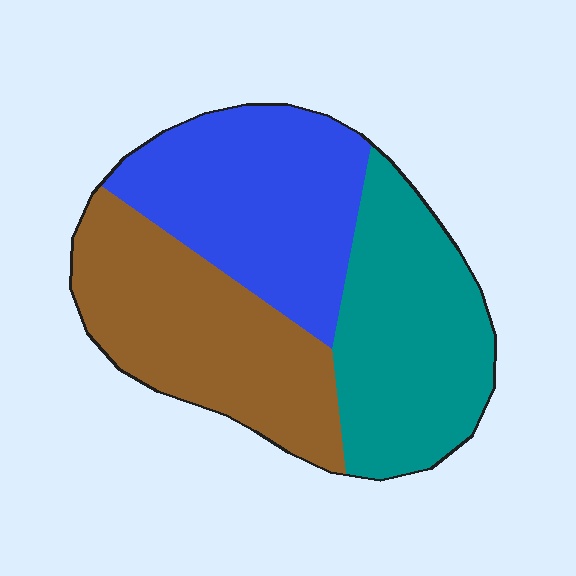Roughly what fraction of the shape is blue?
Blue covers 33% of the shape.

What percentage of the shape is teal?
Teal takes up between a sixth and a third of the shape.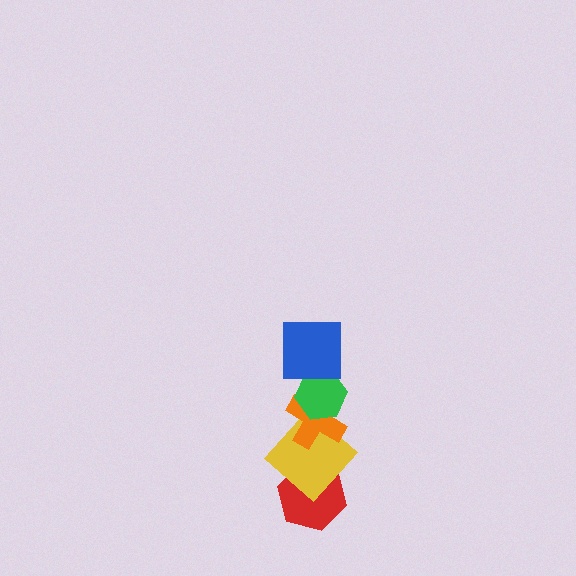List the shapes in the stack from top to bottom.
From top to bottom: the blue square, the green hexagon, the orange cross, the yellow diamond, the red hexagon.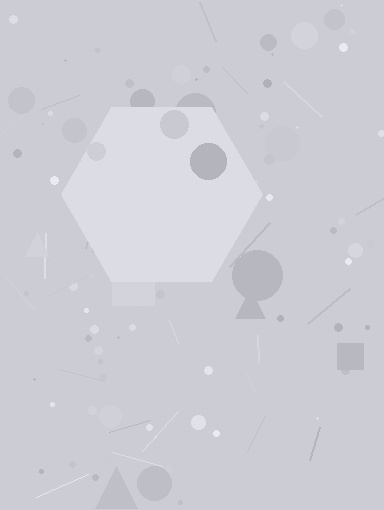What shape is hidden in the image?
A hexagon is hidden in the image.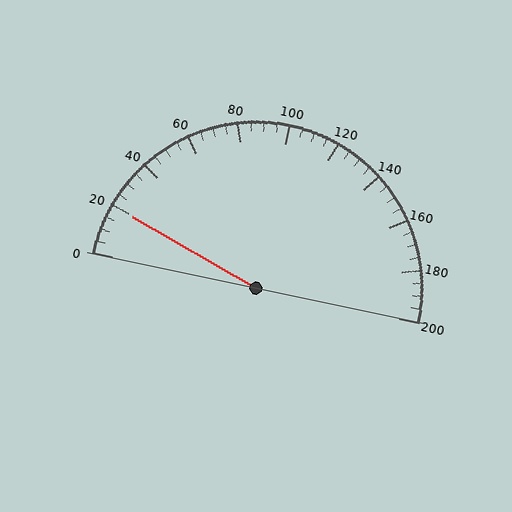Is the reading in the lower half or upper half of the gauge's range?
The reading is in the lower half of the range (0 to 200).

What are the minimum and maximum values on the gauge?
The gauge ranges from 0 to 200.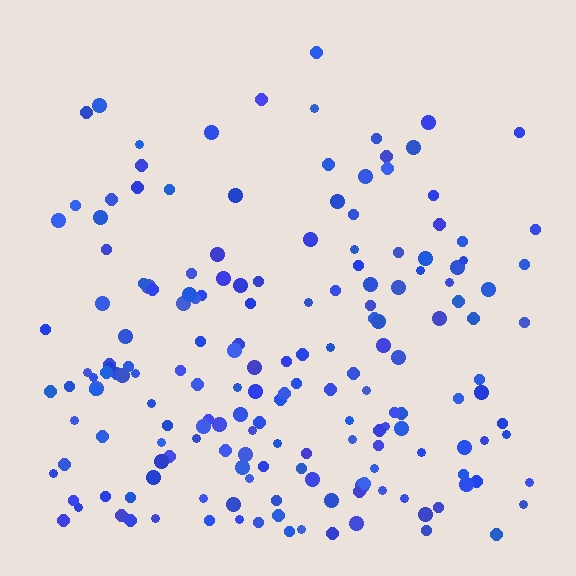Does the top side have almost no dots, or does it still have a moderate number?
Still a moderate number, just noticeably fewer than the bottom.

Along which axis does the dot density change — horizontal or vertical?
Vertical.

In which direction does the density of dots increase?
From top to bottom, with the bottom side densest.